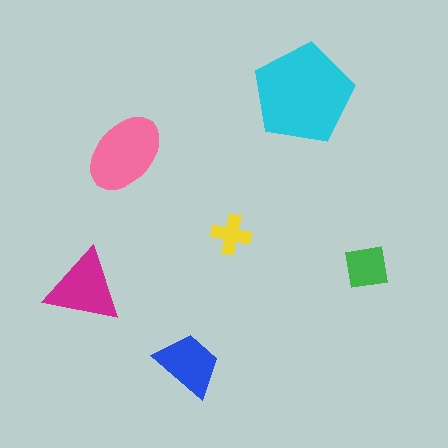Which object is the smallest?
The yellow cross.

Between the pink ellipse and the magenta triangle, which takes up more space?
The pink ellipse.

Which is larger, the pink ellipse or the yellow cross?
The pink ellipse.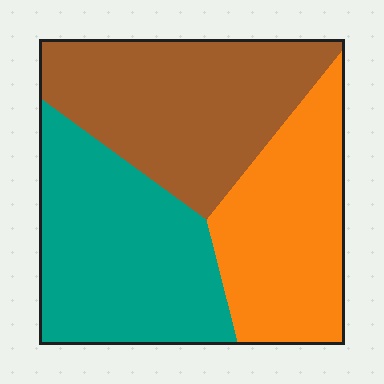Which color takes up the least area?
Orange, at roughly 30%.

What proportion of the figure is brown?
Brown takes up about one third (1/3) of the figure.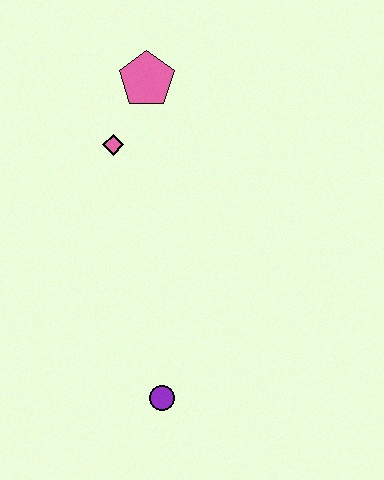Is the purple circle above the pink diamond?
No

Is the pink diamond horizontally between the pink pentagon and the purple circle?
No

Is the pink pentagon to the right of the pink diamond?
Yes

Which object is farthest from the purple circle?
The pink pentagon is farthest from the purple circle.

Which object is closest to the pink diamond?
The pink pentagon is closest to the pink diamond.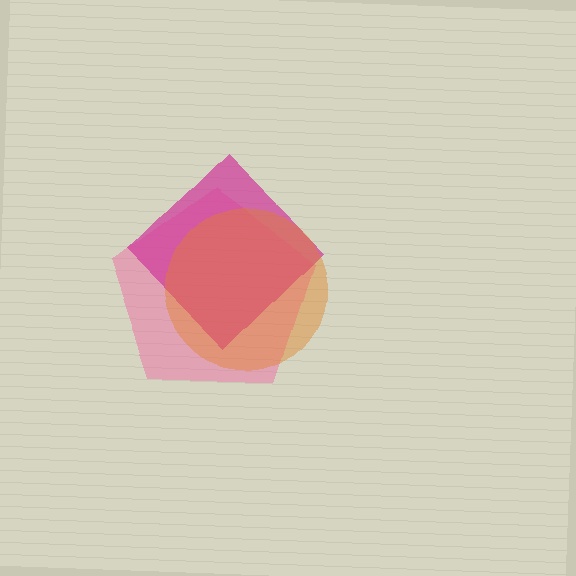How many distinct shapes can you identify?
There are 3 distinct shapes: a pink pentagon, a magenta diamond, an orange circle.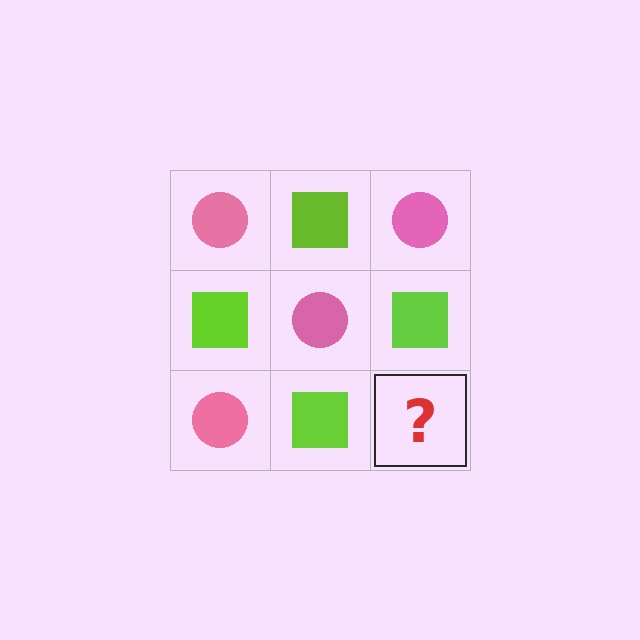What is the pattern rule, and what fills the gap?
The rule is that it alternates pink circle and lime square in a checkerboard pattern. The gap should be filled with a pink circle.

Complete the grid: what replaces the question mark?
The question mark should be replaced with a pink circle.